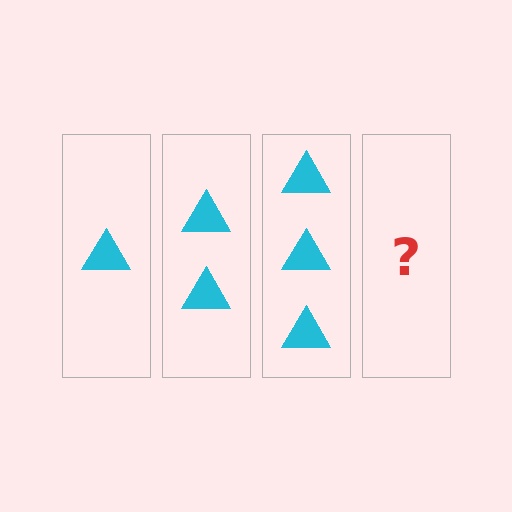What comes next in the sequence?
The next element should be 4 triangles.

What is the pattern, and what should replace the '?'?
The pattern is that each step adds one more triangle. The '?' should be 4 triangles.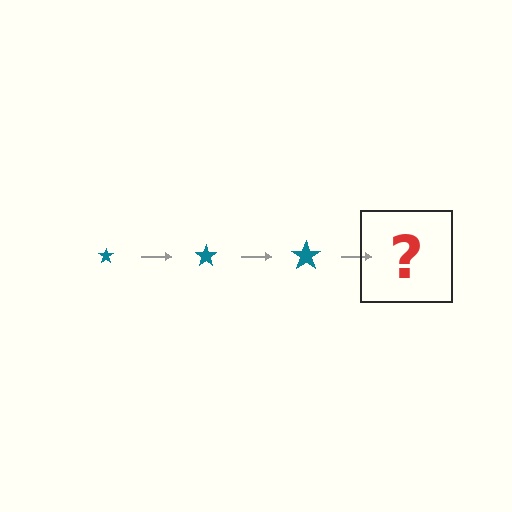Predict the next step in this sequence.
The next step is a teal star, larger than the previous one.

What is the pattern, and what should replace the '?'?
The pattern is that the star gets progressively larger each step. The '?' should be a teal star, larger than the previous one.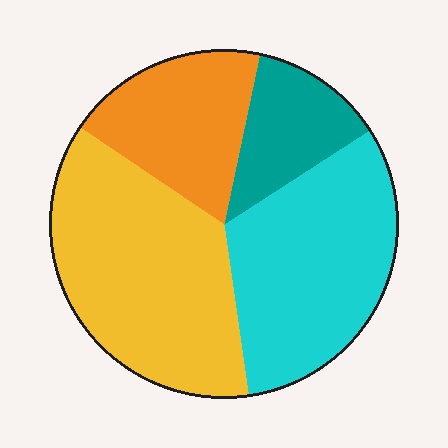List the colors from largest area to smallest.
From largest to smallest: yellow, cyan, orange, teal.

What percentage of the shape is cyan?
Cyan covers around 30% of the shape.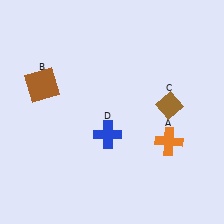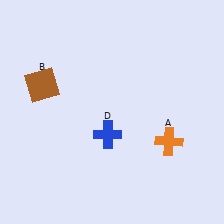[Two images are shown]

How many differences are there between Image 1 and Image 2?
There is 1 difference between the two images.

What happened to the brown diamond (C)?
The brown diamond (C) was removed in Image 2. It was in the top-right area of Image 1.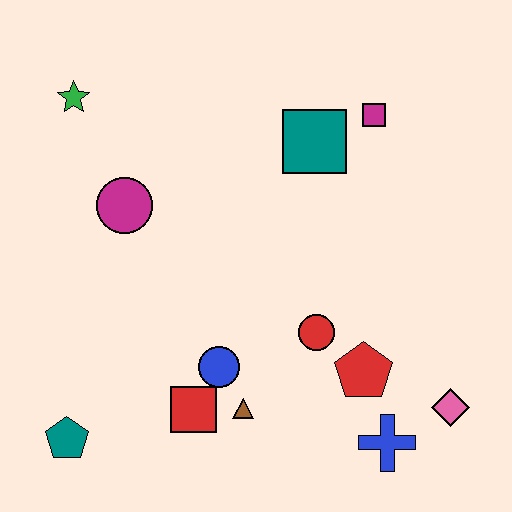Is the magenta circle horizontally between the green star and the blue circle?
Yes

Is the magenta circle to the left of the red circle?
Yes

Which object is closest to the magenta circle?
The green star is closest to the magenta circle.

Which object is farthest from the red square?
The magenta square is farthest from the red square.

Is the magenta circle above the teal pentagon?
Yes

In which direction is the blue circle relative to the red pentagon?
The blue circle is to the left of the red pentagon.